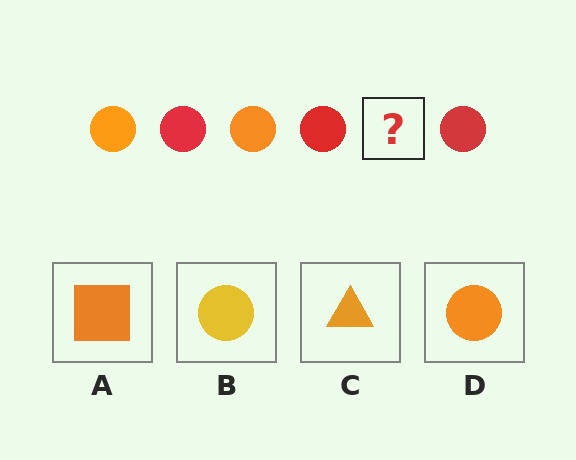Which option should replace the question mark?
Option D.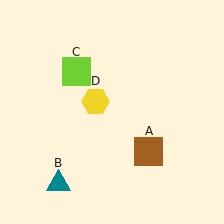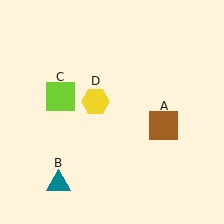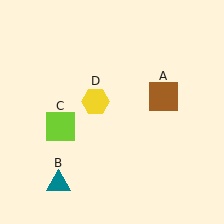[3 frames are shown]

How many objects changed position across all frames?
2 objects changed position: brown square (object A), lime square (object C).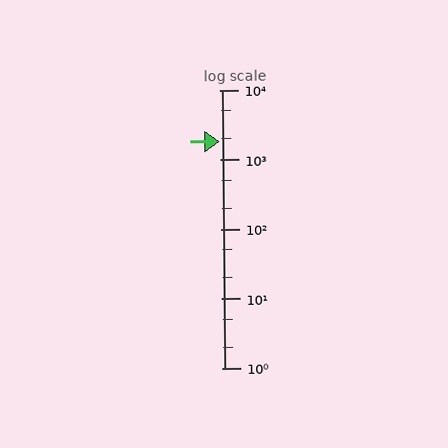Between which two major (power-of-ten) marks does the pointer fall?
The pointer is between 1000 and 10000.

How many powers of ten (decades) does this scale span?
The scale spans 4 decades, from 1 to 10000.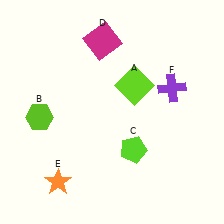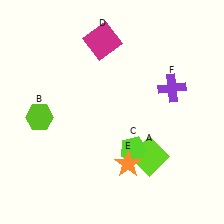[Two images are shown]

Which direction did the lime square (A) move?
The lime square (A) moved down.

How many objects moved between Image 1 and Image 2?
2 objects moved between the two images.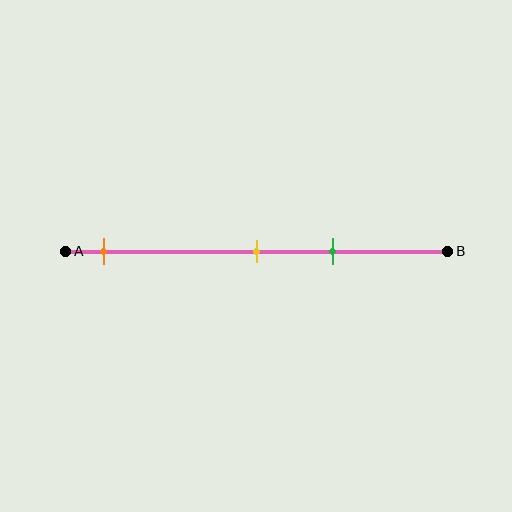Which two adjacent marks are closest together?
The yellow and green marks are the closest adjacent pair.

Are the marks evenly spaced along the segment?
No, the marks are not evenly spaced.